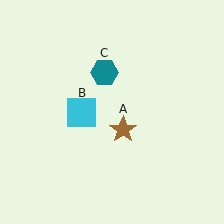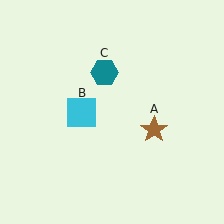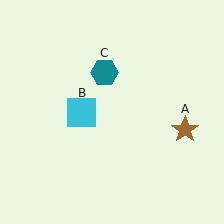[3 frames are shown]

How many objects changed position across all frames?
1 object changed position: brown star (object A).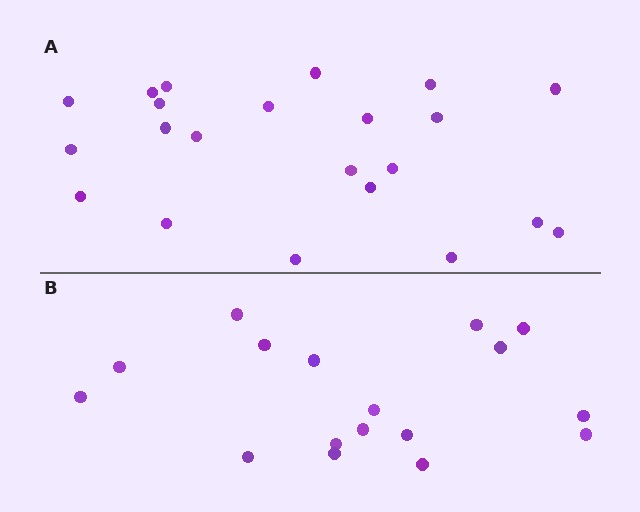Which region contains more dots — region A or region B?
Region A (the top region) has more dots.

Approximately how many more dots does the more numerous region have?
Region A has about 5 more dots than region B.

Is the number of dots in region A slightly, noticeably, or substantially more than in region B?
Region A has noticeably more, but not dramatically so. The ratio is roughly 1.3 to 1.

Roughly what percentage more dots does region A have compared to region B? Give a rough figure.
About 30% more.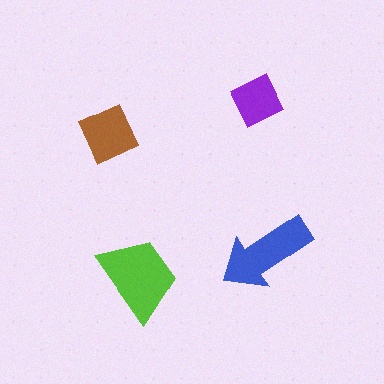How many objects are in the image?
There are 4 objects in the image.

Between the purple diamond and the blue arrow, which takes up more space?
The blue arrow.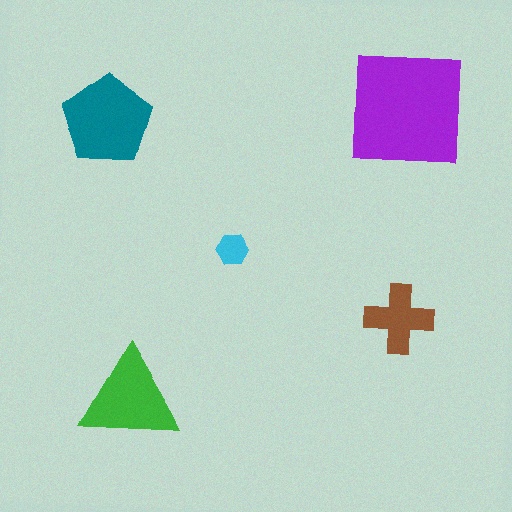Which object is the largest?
The purple square.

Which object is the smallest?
The cyan hexagon.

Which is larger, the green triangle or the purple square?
The purple square.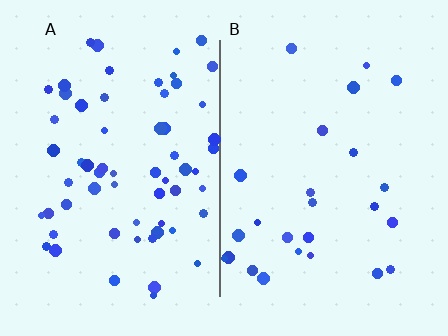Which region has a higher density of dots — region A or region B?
A (the left).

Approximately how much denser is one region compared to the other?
Approximately 2.5× — region A over region B.